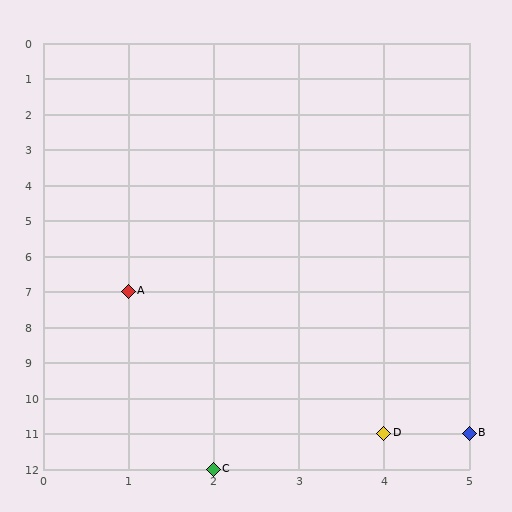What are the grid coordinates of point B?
Point B is at grid coordinates (5, 11).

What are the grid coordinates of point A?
Point A is at grid coordinates (1, 7).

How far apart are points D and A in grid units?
Points D and A are 3 columns and 4 rows apart (about 5.0 grid units diagonally).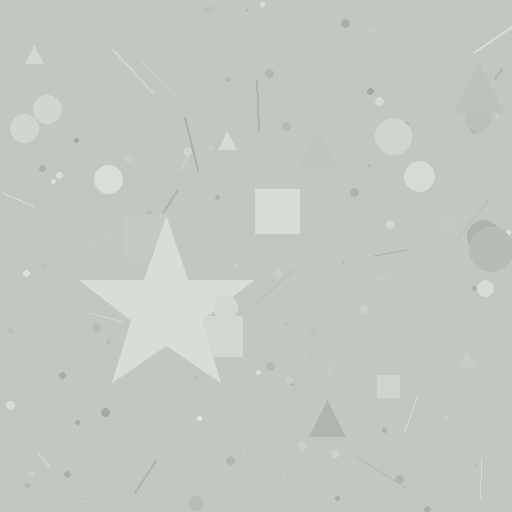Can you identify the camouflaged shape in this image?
The camouflaged shape is a star.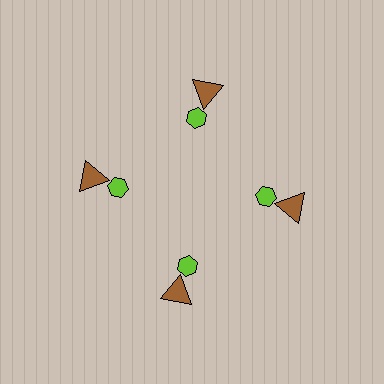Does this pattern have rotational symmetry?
Yes, this pattern has 4-fold rotational symmetry. It looks the same after rotating 90 degrees around the center.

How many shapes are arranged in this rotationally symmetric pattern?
There are 8 shapes, arranged in 4 groups of 2.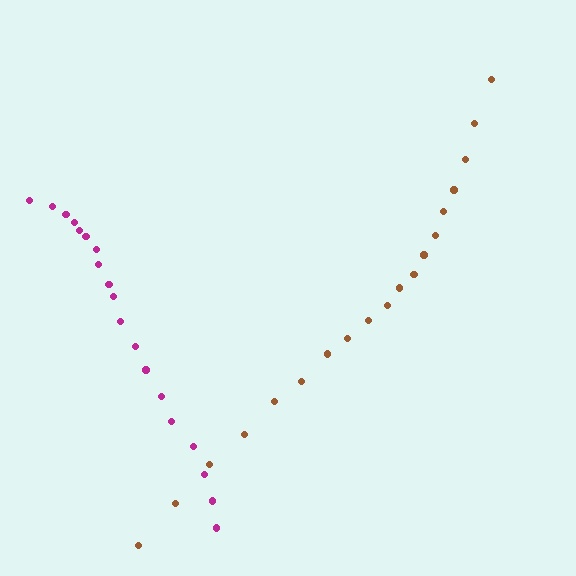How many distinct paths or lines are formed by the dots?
There are 2 distinct paths.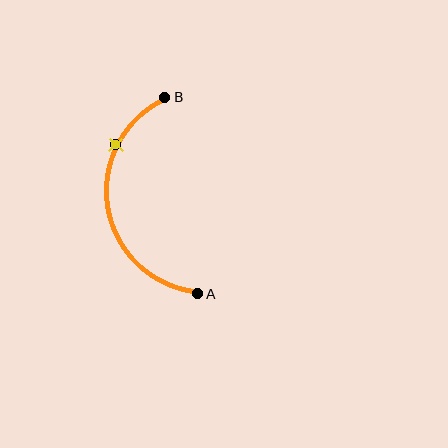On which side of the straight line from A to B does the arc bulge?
The arc bulges to the left of the straight line connecting A and B.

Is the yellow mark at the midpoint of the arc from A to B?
No. The yellow mark lies on the arc but is closer to endpoint B. The arc midpoint would be at the point on the curve equidistant along the arc from both A and B.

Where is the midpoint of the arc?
The arc midpoint is the point on the curve farthest from the straight line joining A and B. It sits to the left of that line.